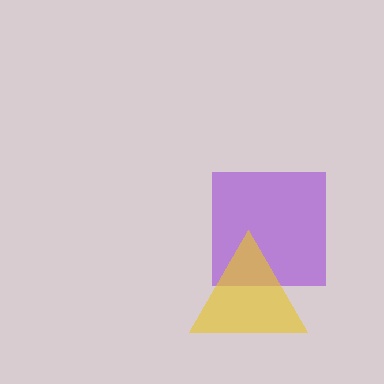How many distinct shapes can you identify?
There are 2 distinct shapes: a purple square, a yellow triangle.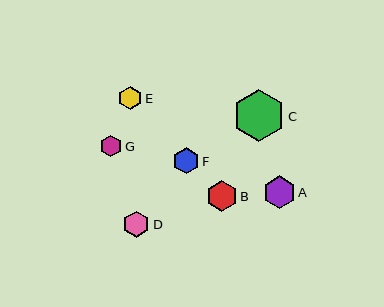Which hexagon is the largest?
Hexagon C is the largest with a size of approximately 52 pixels.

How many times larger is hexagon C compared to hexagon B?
Hexagon C is approximately 1.7 times the size of hexagon B.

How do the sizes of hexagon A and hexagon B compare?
Hexagon A and hexagon B are approximately the same size.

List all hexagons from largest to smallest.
From largest to smallest: C, A, B, D, F, E, G.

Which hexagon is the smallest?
Hexagon G is the smallest with a size of approximately 22 pixels.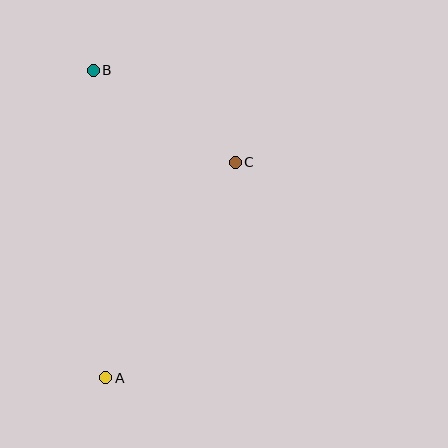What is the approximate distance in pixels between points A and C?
The distance between A and C is approximately 251 pixels.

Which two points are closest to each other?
Points B and C are closest to each other.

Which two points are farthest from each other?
Points A and B are farthest from each other.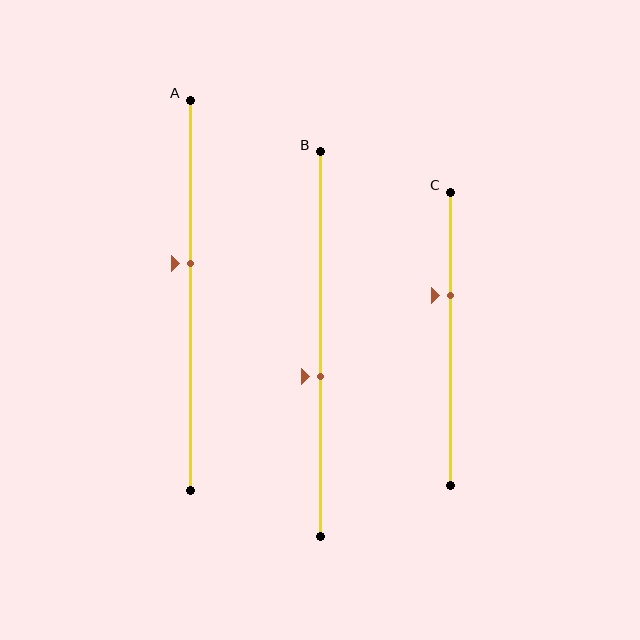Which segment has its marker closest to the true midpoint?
Segment A has its marker closest to the true midpoint.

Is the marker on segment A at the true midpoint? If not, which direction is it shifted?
No, the marker on segment A is shifted upward by about 8% of the segment length.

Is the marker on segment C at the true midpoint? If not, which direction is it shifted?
No, the marker on segment C is shifted upward by about 15% of the segment length.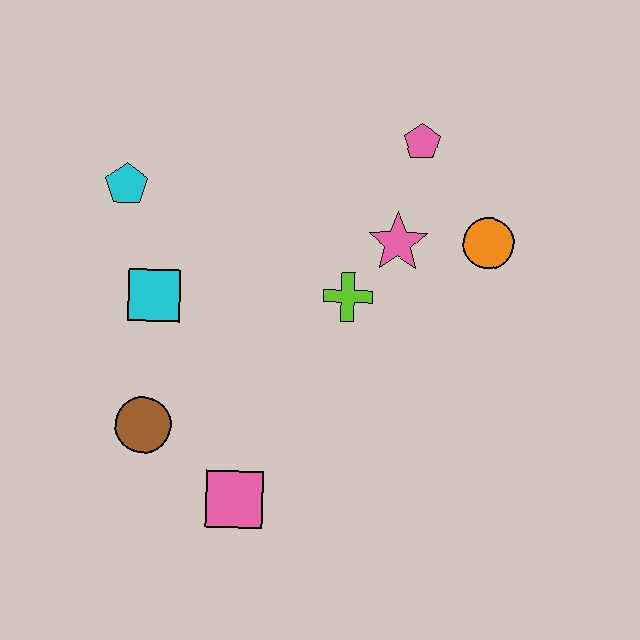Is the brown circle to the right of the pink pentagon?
No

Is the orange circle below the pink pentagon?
Yes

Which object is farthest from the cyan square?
The orange circle is farthest from the cyan square.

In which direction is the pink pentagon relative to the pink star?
The pink pentagon is above the pink star.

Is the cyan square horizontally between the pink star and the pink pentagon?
No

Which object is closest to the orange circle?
The pink star is closest to the orange circle.